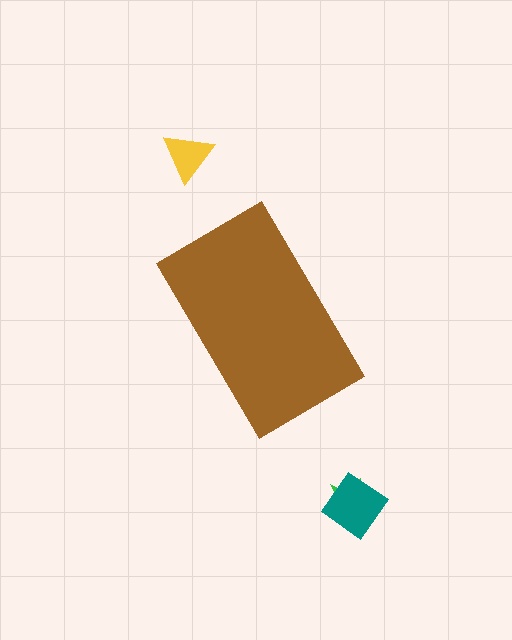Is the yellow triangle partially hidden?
No, the yellow triangle is fully visible.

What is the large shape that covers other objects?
A brown rectangle.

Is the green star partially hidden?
No, the green star is fully visible.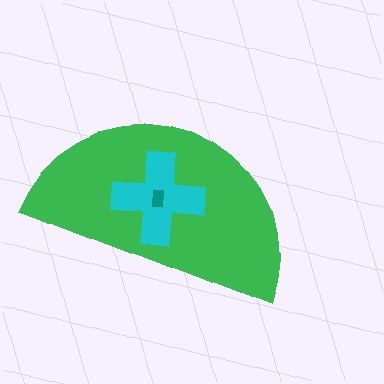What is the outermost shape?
The green semicircle.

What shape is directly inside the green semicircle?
The cyan cross.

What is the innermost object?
The teal rectangle.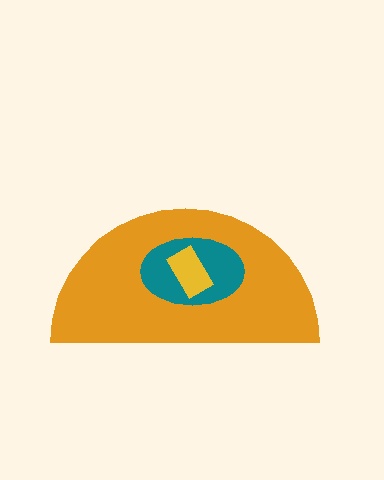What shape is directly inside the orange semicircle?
The teal ellipse.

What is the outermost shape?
The orange semicircle.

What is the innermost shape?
The yellow rectangle.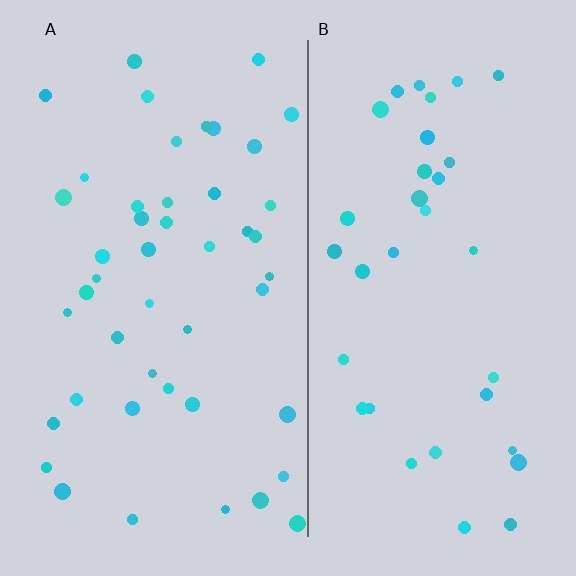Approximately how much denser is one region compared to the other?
Approximately 1.3× — region A over region B.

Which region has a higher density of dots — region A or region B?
A (the left).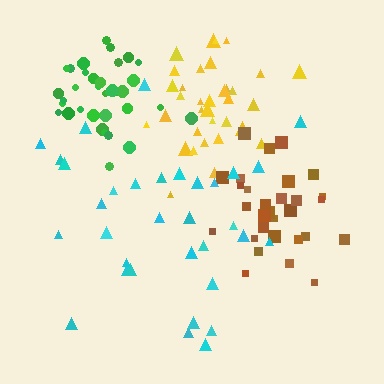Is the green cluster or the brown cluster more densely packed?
Green.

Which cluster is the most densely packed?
Green.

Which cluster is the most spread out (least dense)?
Cyan.